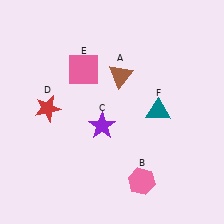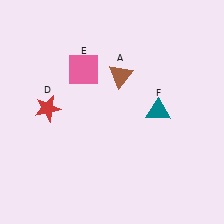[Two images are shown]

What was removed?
The purple star (C), the pink hexagon (B) were removed in Image 2.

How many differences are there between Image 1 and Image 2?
There are 2 differences between the two images.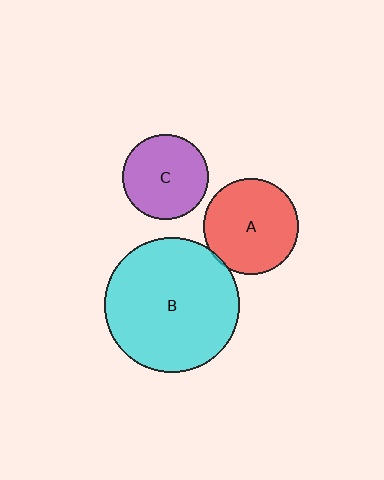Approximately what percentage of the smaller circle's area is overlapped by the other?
Approximately 5%.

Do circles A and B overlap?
Yes.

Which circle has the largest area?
Circle B (cyan).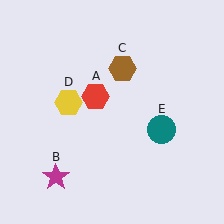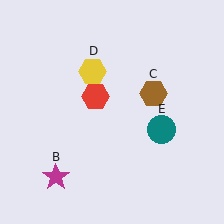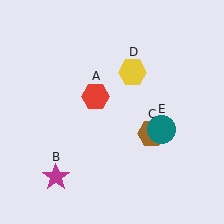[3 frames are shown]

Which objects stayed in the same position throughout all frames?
Red hexagon (object A) and magenta star (object B) and teal circle (object E) remained stationary.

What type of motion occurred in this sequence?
The brown hexagon (object C), yellow hexagon (object D) rotated clockwise around the center of the scene.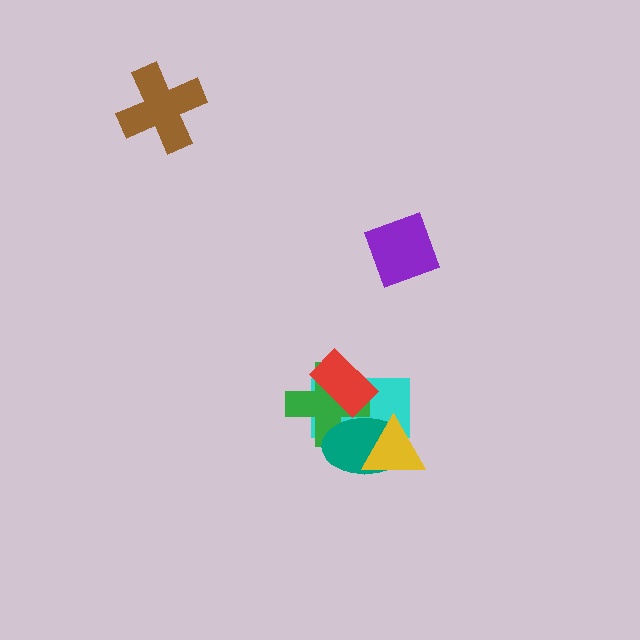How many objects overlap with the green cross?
3 objects overlap with the green cross.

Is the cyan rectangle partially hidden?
Yes, it is partially covered by another shape.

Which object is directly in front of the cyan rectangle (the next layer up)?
The green cross is directly in front of the cyan rectangle.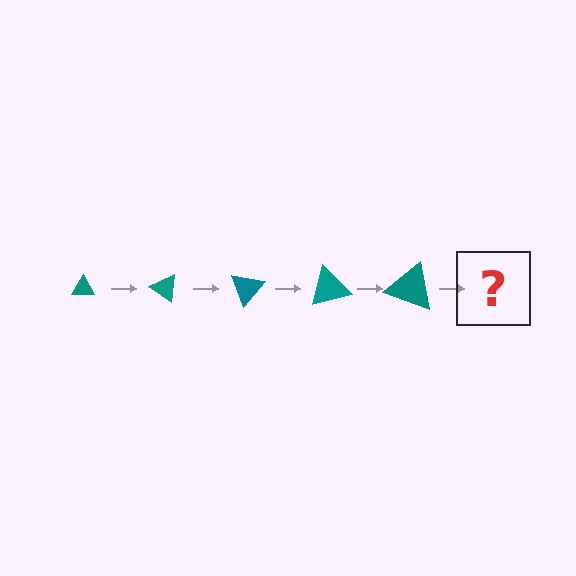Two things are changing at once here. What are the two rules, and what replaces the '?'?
The two rules are that the triangle grows larger each step and it rotates 35 degrees each step. The '?' should be a triangle, larger than the previous one and rotated 175 degrees from the start.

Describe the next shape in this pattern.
It should be a triangle, larger than the previous one and rotated 175 degrees from the start.